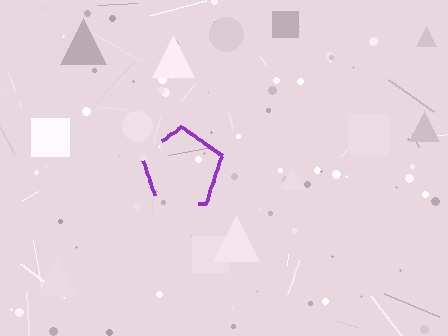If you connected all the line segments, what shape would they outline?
They would outline a pentagon.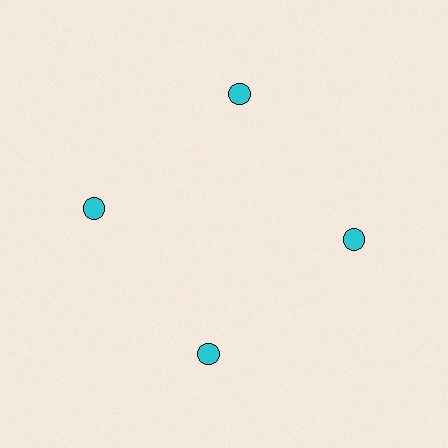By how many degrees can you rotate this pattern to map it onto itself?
The pattern maps onto itself every 90 degrees of rotation.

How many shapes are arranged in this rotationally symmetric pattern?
There are 4 shapes, arranged in 4 groups of 1.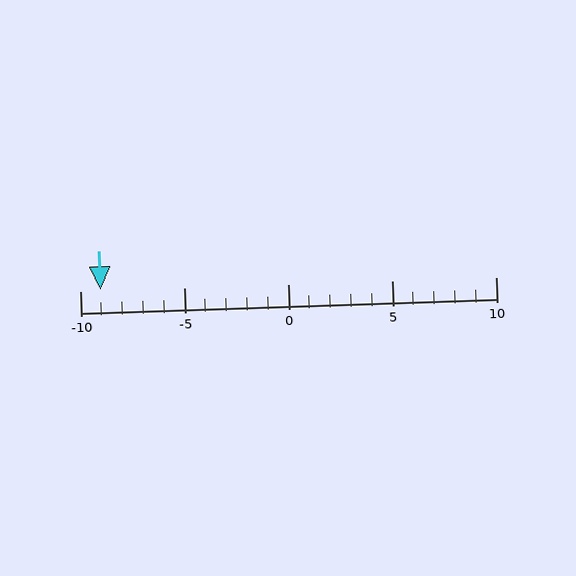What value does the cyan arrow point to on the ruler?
The cyan arrow points to approximately -9.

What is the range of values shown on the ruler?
The ruler shows values from -10 to 10.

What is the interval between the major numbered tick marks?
The major tick marks are spaced 5 units apart.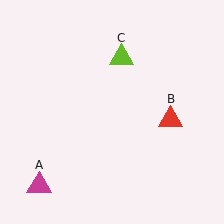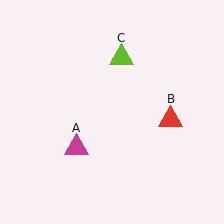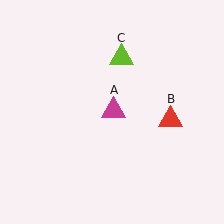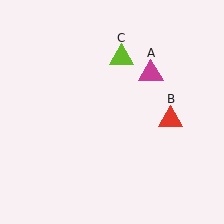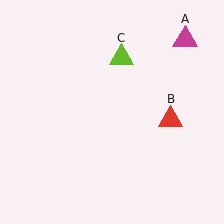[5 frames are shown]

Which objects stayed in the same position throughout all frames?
Red triangle (object B) and lime triangle (object C) remained stationary.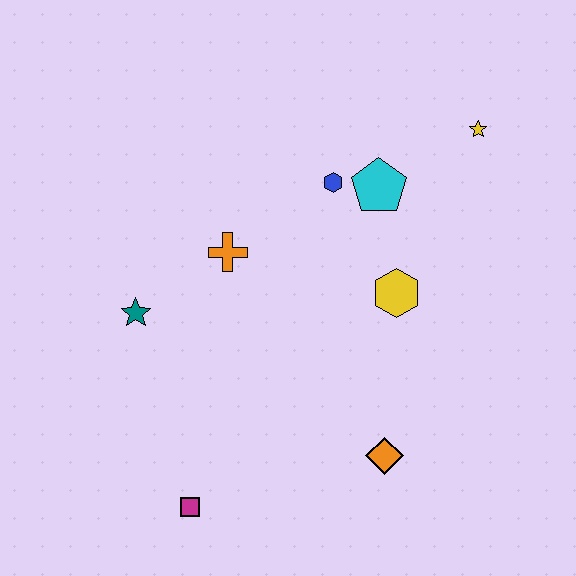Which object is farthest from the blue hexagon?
The magenta square is farthest from the blue hexagon.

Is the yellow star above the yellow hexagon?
Yes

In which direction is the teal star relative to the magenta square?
The teal star is above the magenta square.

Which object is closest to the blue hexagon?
The cyan pentagon is closest to the blue hexagon.